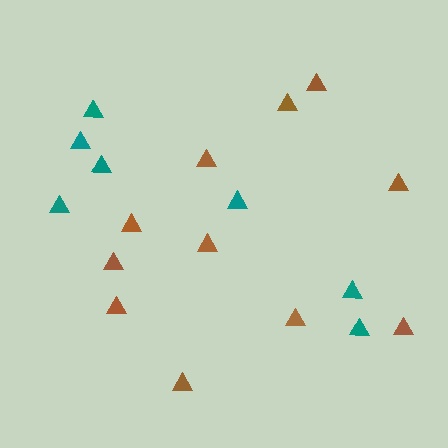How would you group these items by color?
There are 2 groups: one group of brown triangles (11) and one group of teal triangles (7).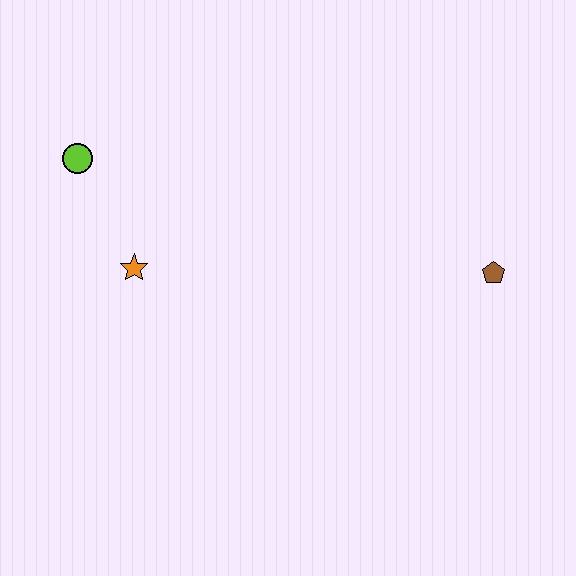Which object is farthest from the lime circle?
The brown pentagon is farthest from the lime circle.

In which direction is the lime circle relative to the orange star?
The lime circle is above the orange star.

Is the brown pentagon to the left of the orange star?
No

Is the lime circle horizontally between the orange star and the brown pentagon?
No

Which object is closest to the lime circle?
The orange star is closest to the lime circle.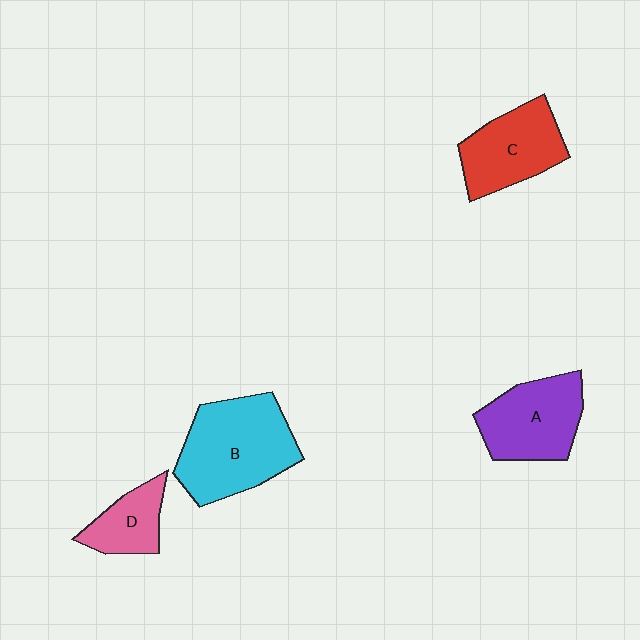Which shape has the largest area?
Shape B (cyan).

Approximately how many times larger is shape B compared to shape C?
Approximately 1.4 times.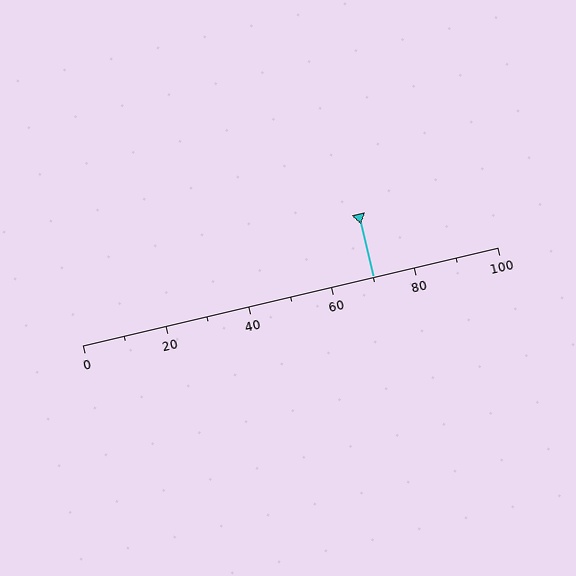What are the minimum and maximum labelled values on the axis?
The axis runs from 0 to 100.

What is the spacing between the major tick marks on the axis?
The major ticks are spaced 20 apart.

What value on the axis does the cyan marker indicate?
The marker indicates approximately 70.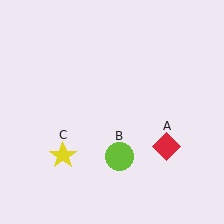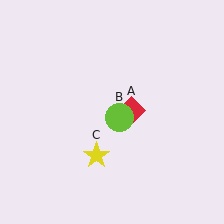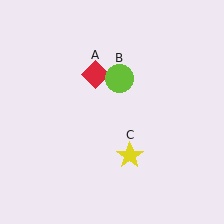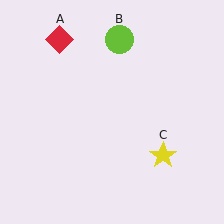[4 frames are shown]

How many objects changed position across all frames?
3 objects changed position: red diamond (object A), lime circle (object B), yellow star (object C).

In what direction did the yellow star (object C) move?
The yellow star (object C) moved right.